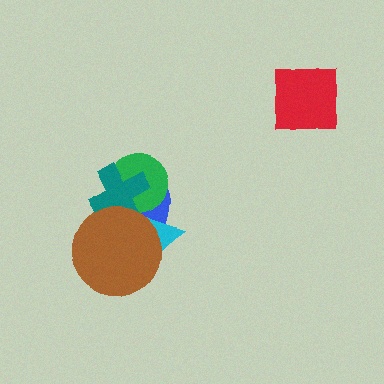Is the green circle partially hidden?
Yes, it is partially covered by another shape.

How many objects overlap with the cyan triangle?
2 objects overlap with the cyan triangle.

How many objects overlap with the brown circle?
3 objects overlap with the brown circle.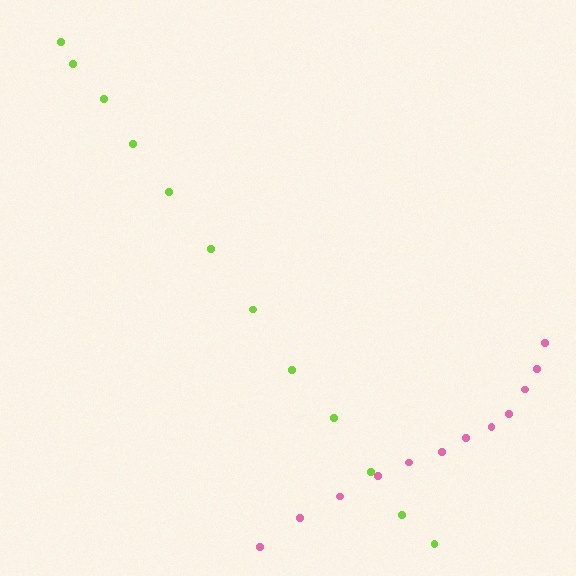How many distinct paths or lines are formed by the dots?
There are 2 distinct paths.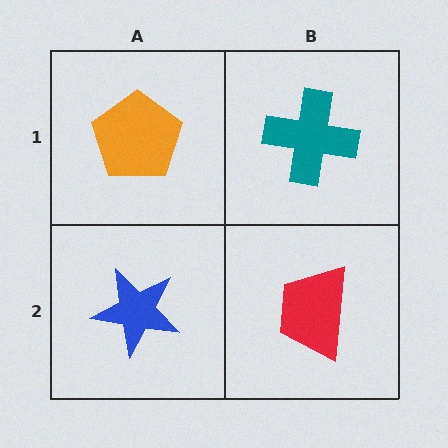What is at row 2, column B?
A red trapezoid.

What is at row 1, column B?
A teal cross.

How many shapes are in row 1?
2 shapes.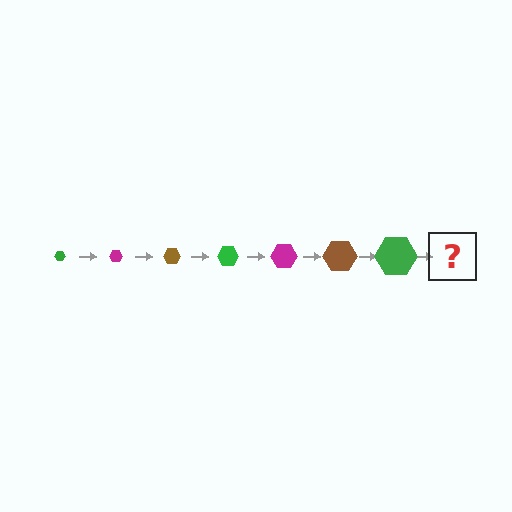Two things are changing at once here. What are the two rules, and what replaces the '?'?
The two rules are that the hexagon grows larger each step and the color cycles through green, magenta, and brown. The '?' should be a magenta hexagon, larger than the previous one.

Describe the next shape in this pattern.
It should be a magenta hexagon, larger than the previous one.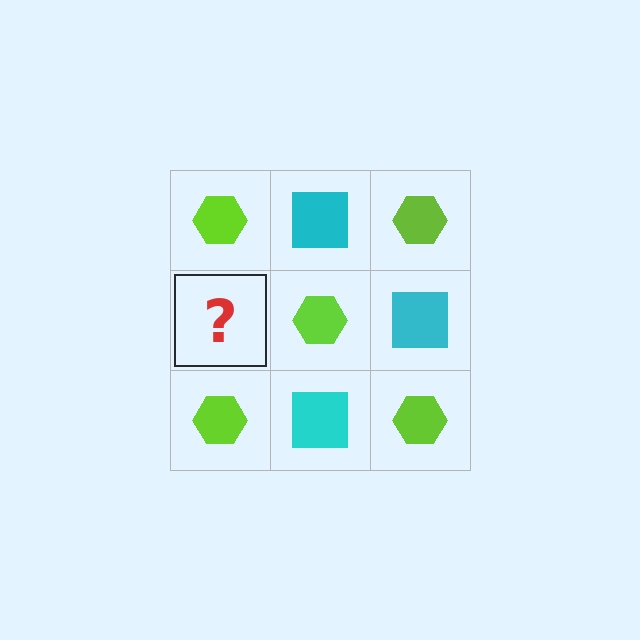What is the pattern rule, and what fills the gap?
The rule is that it alternates lime hexagon and cyan square in a checkerboard pattern. The gap should be filled with a cyan square.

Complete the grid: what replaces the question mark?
The question mark should be replaced with a cyan square.